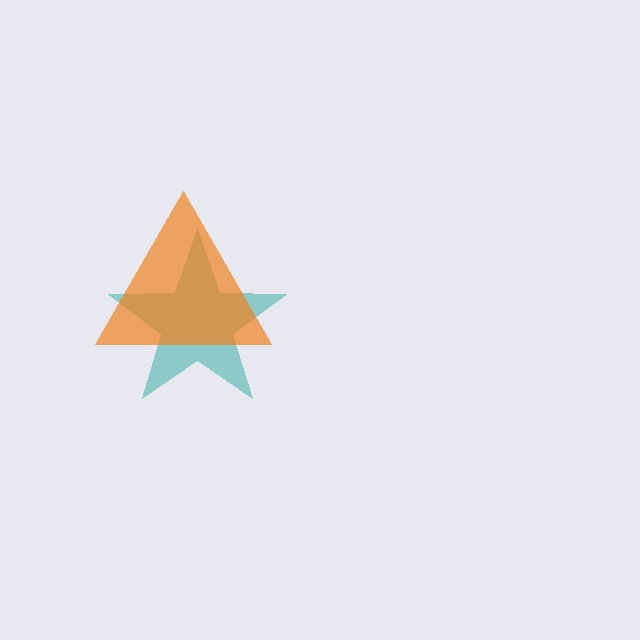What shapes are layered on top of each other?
The layered shapes are: a teal star, an orange triangle.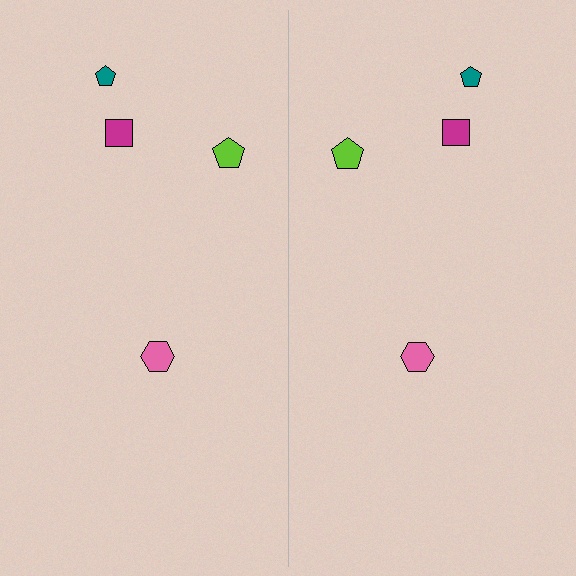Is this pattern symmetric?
Yes, this pattern has bilateral (reflection) symmetry.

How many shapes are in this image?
There are 8 shapes in this image.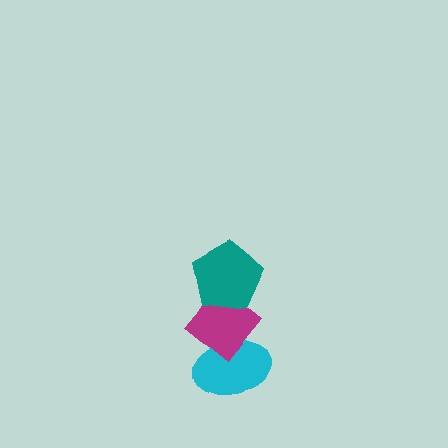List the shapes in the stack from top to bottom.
From top to bottom: the teal pentagon, the magenta diamond, the cyan ellipse.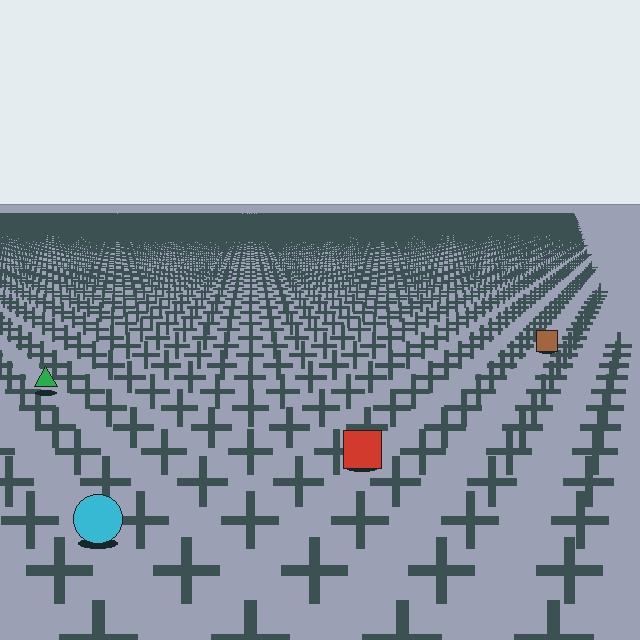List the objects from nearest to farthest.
From nearest to farthest: the cyan circle, the red square, the green triangle, the brown square.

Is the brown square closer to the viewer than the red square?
No. The red square is closer — you can tell from the texture gradient: the ground texture is coarser near it.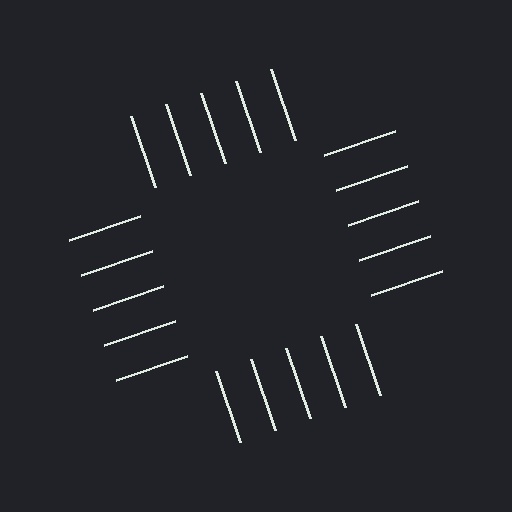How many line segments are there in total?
20 — 5 along each of the 4 edges.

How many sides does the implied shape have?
4 sides — the line-ends trace a square.